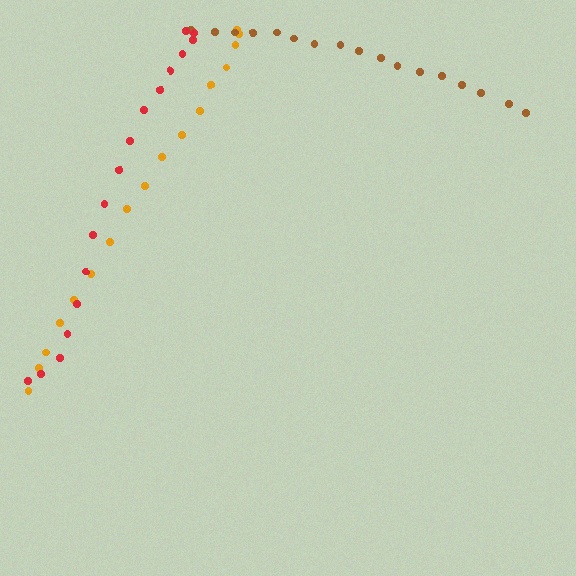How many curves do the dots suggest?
There are 3 distinct paths.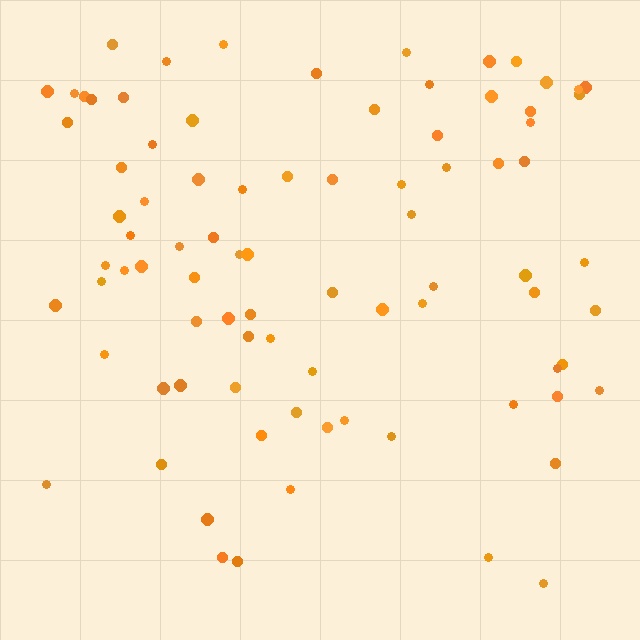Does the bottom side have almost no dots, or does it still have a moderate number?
Still a moderate number, just noticeably fewer than the top.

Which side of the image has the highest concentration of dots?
The top.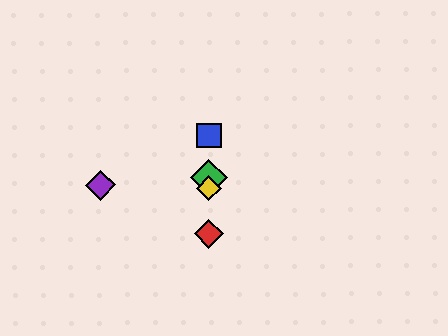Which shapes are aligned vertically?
The red diamond, the blue square, the green diamond, the yellow diamond are aligned vertically.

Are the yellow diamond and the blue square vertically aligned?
Yes, both are at x≈209.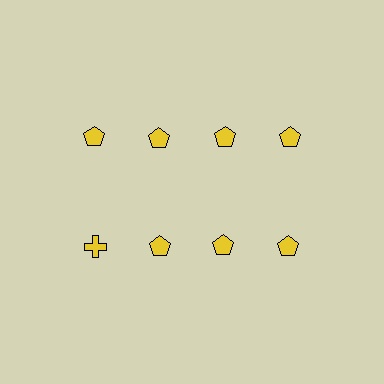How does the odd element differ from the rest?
It has a different shape: cross instead of pentagon.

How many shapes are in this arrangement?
There are 8 shapes arranged in a grid pattern.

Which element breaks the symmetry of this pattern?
The yellow cross in the second row, leftmost column breaks the symmetry. All other shapes are yellow pentagons.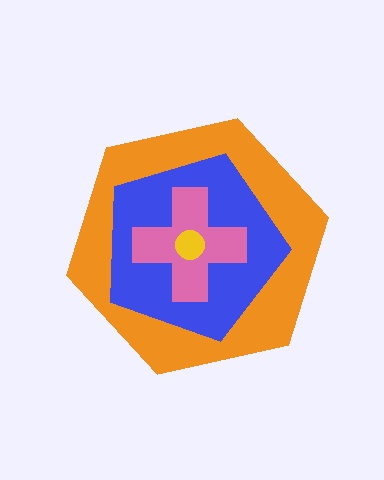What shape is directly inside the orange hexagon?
The blue pentagon.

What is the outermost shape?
The orange hexagon.